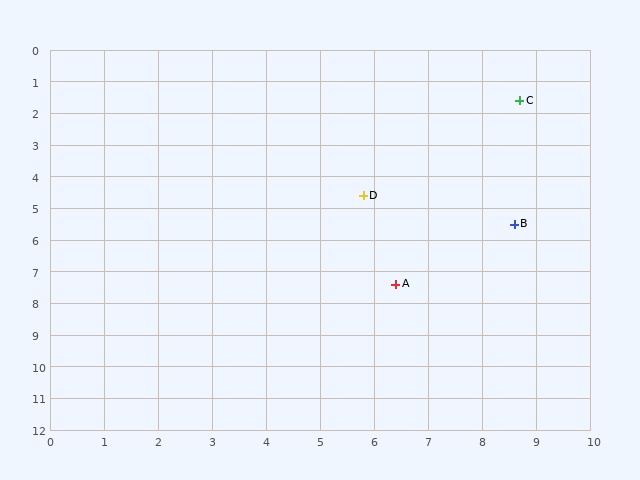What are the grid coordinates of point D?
Point D is at approximately (5.8, 4.6).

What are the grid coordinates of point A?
Point A is at approximately (6.4, 7.4).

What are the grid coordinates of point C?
Point C is at approximately (8.7, 1.6).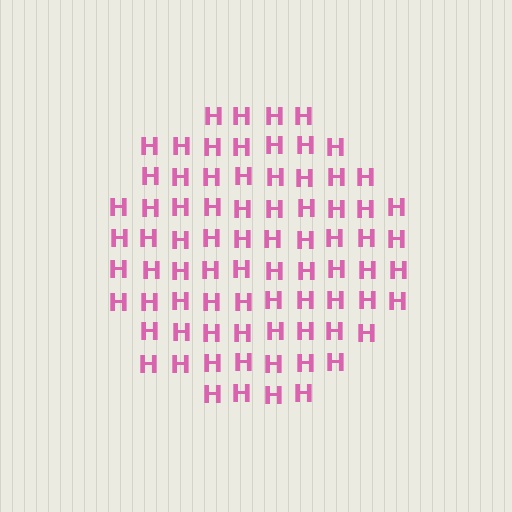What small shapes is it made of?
It is made of small letter H's.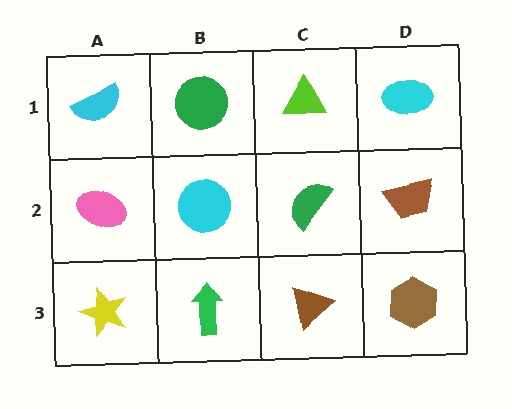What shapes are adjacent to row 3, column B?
A cyan circle (row 2, column B), a yellow star (row 3, column A), a brown triangle (row 3, column C).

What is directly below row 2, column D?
A brown hexagon.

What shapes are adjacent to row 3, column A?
A pink ellipse (row 2, column A), a green arrow (row 3, column B).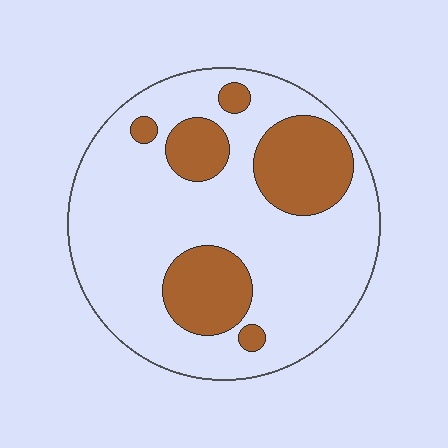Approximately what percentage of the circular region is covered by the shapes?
Approximately 25%.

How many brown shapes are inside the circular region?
6.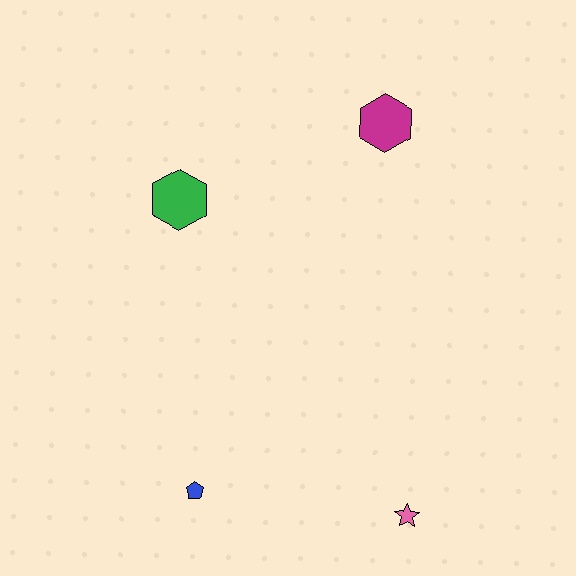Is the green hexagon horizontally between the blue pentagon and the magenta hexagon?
No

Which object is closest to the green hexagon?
The magenta hexagon is closest to the green hexagon.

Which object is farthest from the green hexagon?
The pink star is farthest from the green hexagon.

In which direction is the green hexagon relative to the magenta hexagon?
The green hexagon is to the left of the magenta hexagon.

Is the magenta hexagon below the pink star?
No